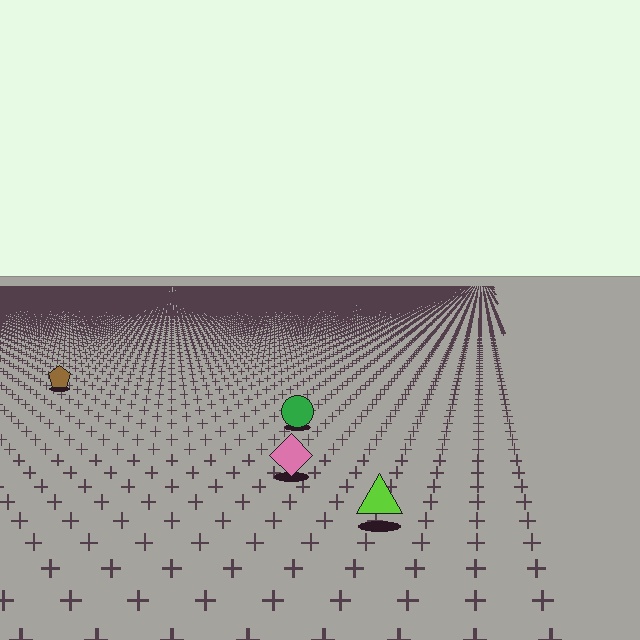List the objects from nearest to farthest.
From nearest to farthest: the lime triangle, the pink diamond, the green circle, the brown pentagon.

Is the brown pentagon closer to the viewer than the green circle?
No. The green circle is closer — you can tell from the texture gradient: the ground texture is coarser near it.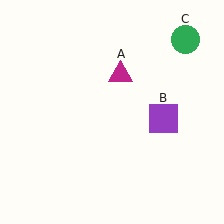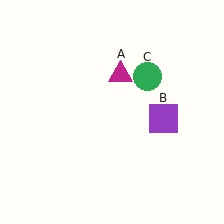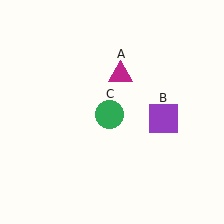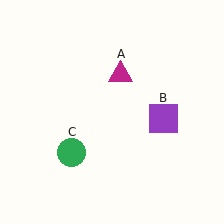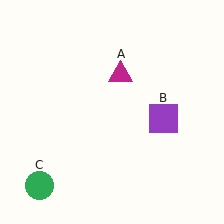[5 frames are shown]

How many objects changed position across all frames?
1 object changed position: green circle (object C).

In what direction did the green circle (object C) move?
The green circle (object C) moved down and to the left.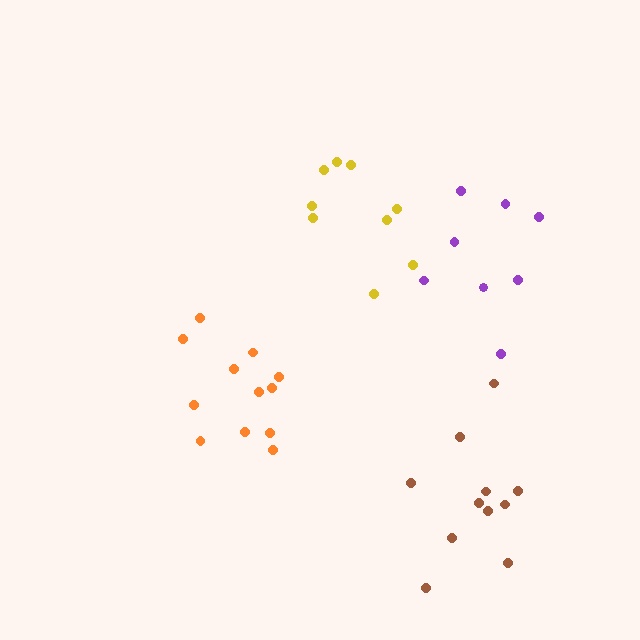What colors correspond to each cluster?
The clusters are colored: orange, yellow, brown, purple.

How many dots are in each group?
Group 1: 12 dots, Group 2: 9 dots, Group 3: 11 dots, Group 4: 8 dots (40 total).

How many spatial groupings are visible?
There are 4 spatial groupings.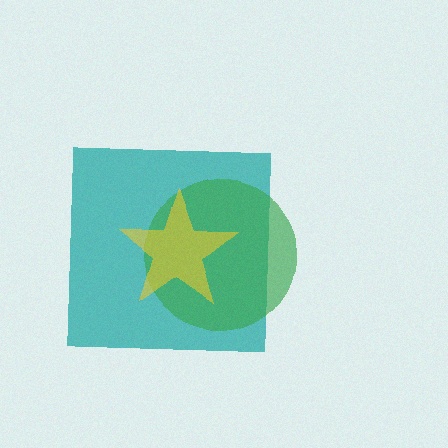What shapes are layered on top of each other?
The layered shapes are: a teal square, a green circle, a yellow star.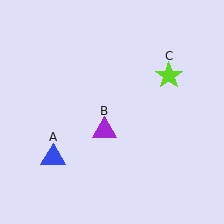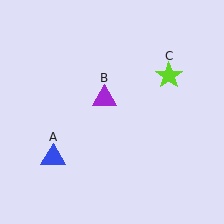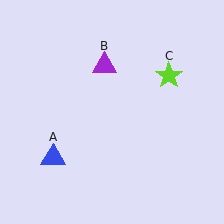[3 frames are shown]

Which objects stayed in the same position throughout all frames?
Blue triangle (object A) and lime star (object C) remained stationary.